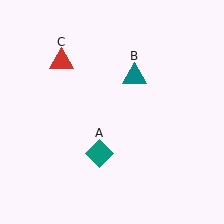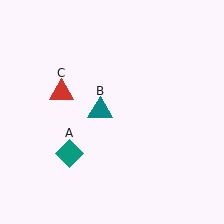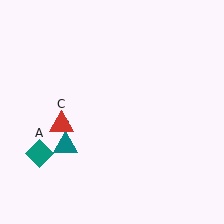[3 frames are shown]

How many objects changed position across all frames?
3 objects changed position: teal diamond (object A), teal triangle (object B), red triangle (object C).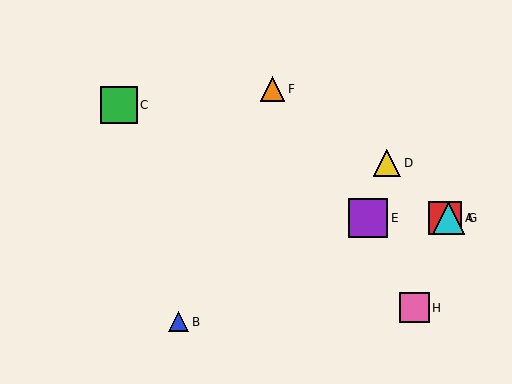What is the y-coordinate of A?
Object A is at y≈218.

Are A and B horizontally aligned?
No, A is at y≈218 and B is at y≈322.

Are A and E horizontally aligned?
Yes, both are at y≈218.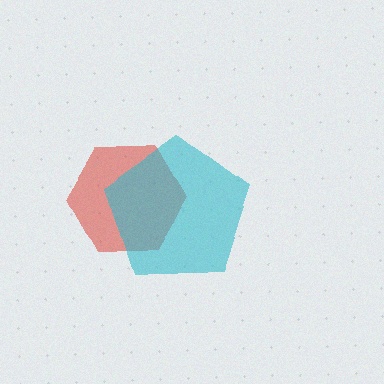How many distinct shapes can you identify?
There are 2 distinct shapes: a red hexagon, a cyan pentagon.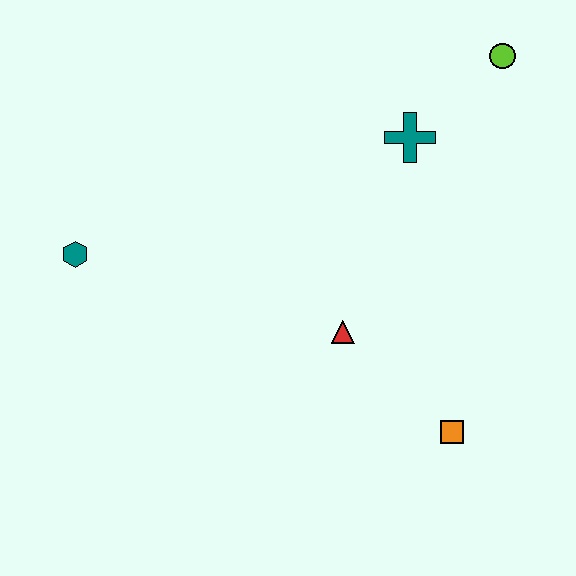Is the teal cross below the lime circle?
Yes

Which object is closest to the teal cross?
The lime circle is closest to the teal cross.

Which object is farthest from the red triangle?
The lime circle is farthest from the red triangle.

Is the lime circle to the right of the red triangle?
Yes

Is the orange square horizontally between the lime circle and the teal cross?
Yes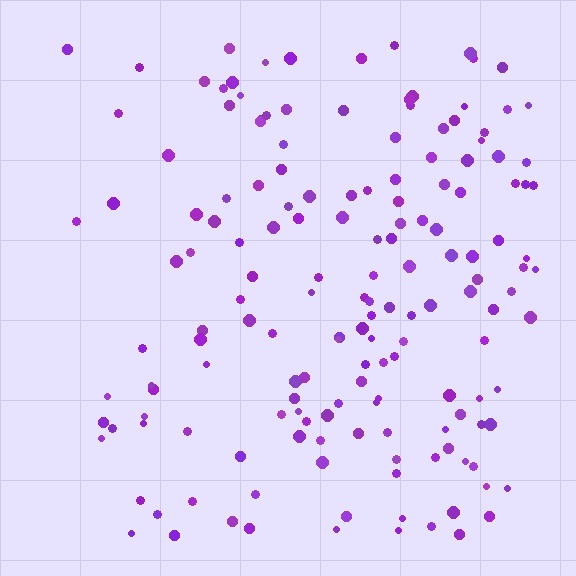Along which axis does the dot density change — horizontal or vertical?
Horizontal.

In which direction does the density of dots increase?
From left to right, with the right side densest.